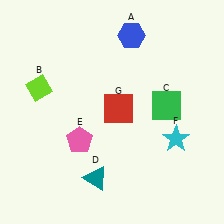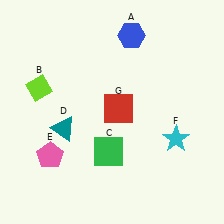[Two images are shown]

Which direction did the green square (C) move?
The green square (C) moved left.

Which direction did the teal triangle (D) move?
The teal triangle (D) moved up.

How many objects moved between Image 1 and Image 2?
3 objects moved between the two images.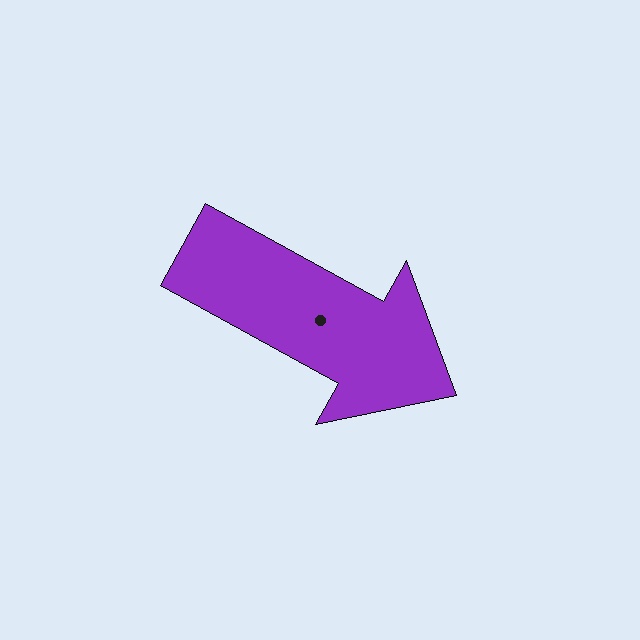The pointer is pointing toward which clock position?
Roughly 4 o'clock.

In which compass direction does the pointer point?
Southeast.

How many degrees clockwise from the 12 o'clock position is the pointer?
Approximately 119 degrees.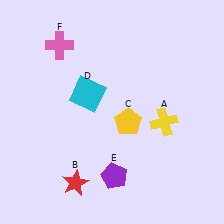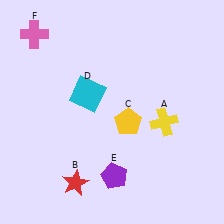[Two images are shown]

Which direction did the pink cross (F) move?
The pink cross (F) moved left.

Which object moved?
The pink cross (F) moved left.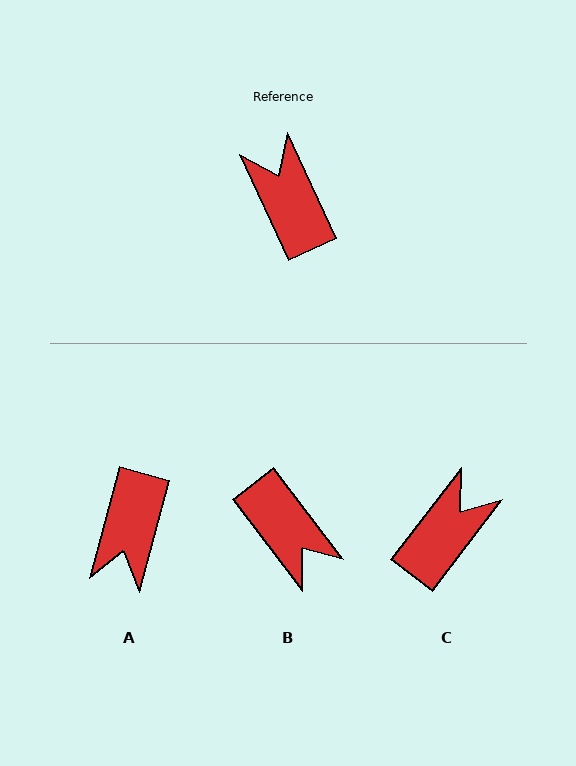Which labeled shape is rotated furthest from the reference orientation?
B, about 168 degrees away.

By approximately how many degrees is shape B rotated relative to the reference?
Approximately 168 degrees clockwise.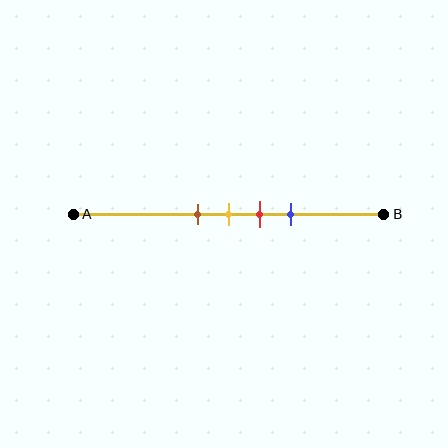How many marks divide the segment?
There are 4 marks dividing the segment.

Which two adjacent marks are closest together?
The brown and yellow marks are the closest adjacent pair.